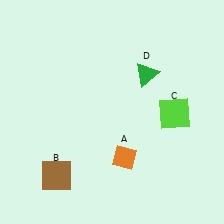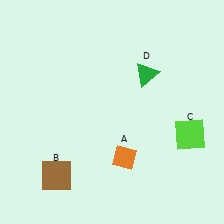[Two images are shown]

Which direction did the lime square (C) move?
The lime square (C) moved down.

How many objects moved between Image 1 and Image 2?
1 object moved between the two images.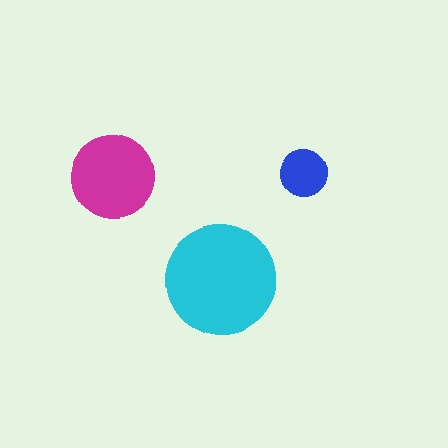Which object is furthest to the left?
The magenta circle is leftmost.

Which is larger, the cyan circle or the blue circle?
The cyan one.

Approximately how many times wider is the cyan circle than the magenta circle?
About 1.5 times wider.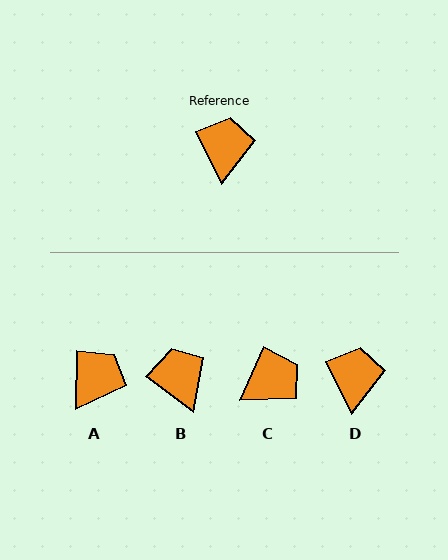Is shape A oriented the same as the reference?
No, it is off by about 27 degrees.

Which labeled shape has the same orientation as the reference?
D.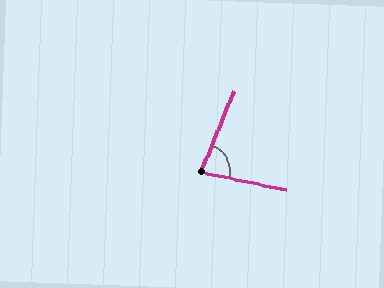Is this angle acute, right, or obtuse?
It is acute.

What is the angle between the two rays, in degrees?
Approximately 79 degrees.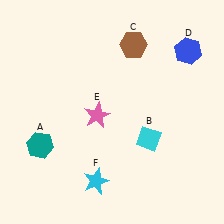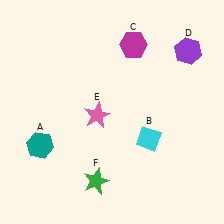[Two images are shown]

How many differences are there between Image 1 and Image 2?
There are 3 differences between the two images.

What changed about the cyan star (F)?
In Image 1, F is cyan. In Image 2, it changed to green.